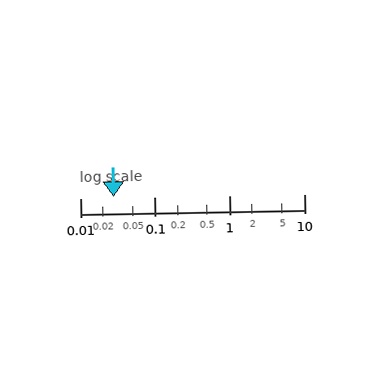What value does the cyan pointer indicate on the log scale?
The pointer indicates approximately 0.028.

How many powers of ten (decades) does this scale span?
The scale spans 3 decades, from 0.01 to 10.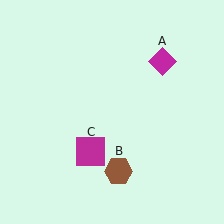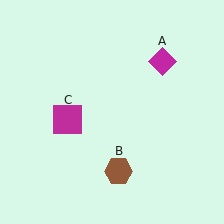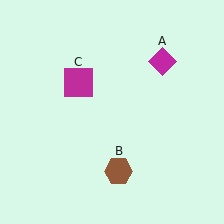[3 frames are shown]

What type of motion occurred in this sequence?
The magenta square (object C) rotated clockwise around the center of the scene.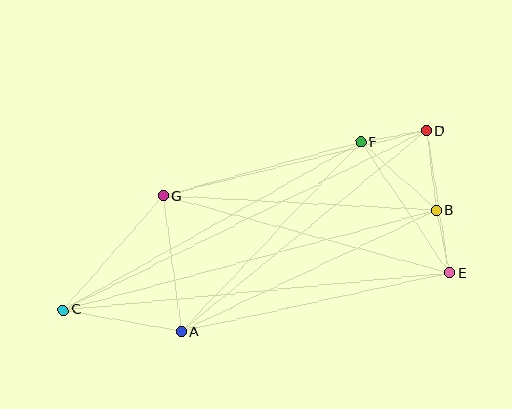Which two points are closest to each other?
Points B and E are closest to each other.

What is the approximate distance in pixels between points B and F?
The distance between B and F is approximately 102 pixels.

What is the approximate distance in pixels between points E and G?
The distance between E and G is approximately 297 pixels.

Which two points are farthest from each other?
Points C and D are farthest from each other.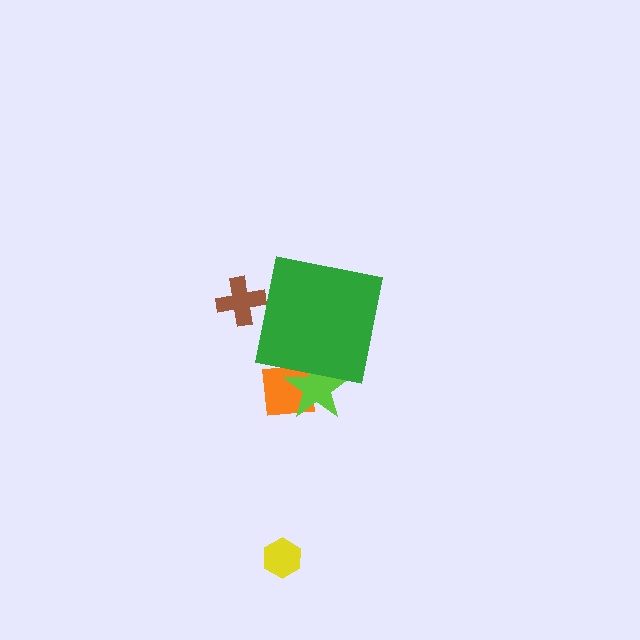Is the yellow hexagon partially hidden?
No, the yellow hexagon is fully visible.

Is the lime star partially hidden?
Yes, the lime star is partially hidden behind the green square.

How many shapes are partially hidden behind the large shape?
3 shapes are partially hidden.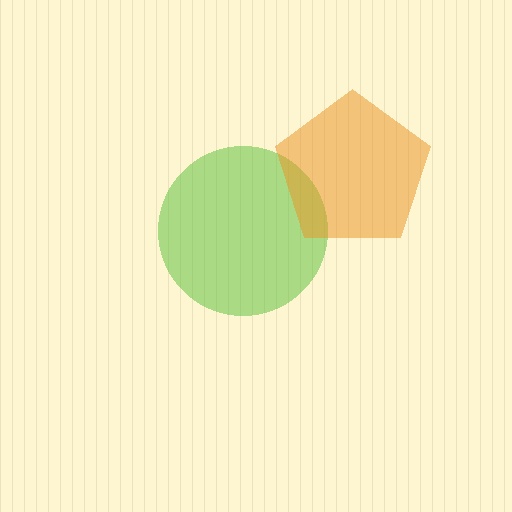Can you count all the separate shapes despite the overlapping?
Yes, there are 2 separate shapes.